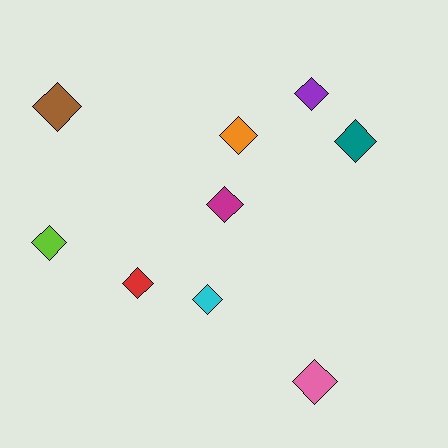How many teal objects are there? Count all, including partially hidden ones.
There is 1 teal object.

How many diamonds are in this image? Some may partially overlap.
There are 9 diamonds.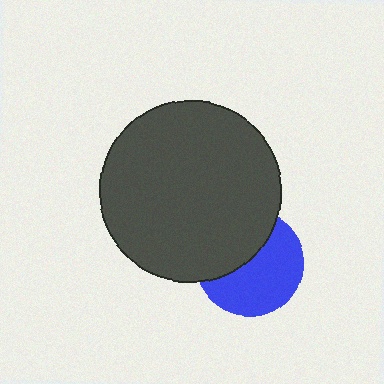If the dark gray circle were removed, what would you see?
You would see the complete blue circle.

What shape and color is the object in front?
The object in front is a dark gray circle.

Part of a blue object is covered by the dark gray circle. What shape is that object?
It is a circle.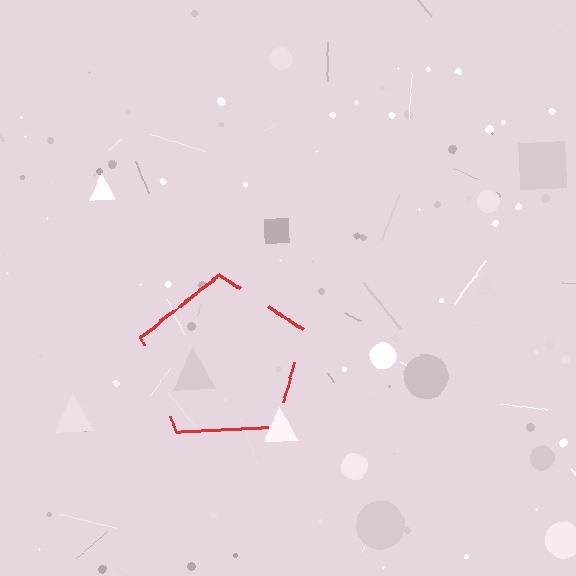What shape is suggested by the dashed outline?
The dashed outline suggests a pentagon.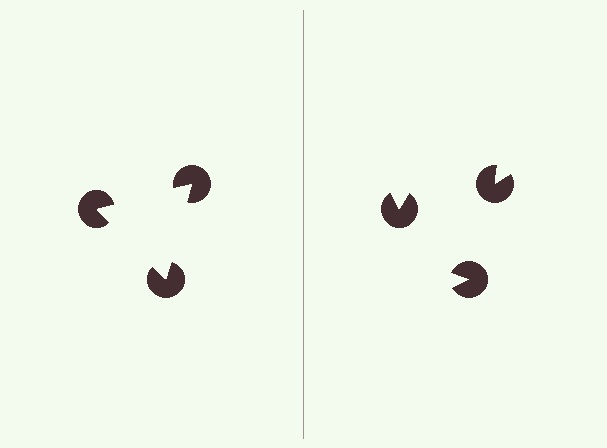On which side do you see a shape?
An illusory triangle appears on the left side. On the right side the wedge cuts are rotated, so no coherent shape forms.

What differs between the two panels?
The pac-man discs are positioned identically on both sides; only the wedge orientations differ. On the left they align to a triangle; on the right they are misaligned.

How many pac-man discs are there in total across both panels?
6 — 3 on each side.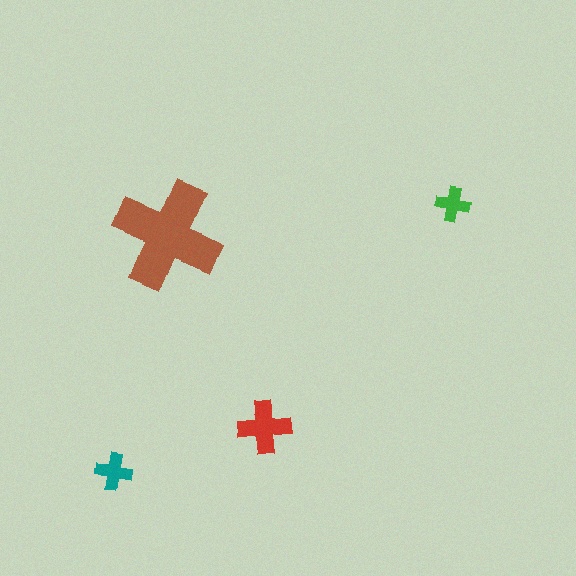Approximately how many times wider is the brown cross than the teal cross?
About 3 times wider.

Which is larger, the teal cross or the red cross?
The red one.